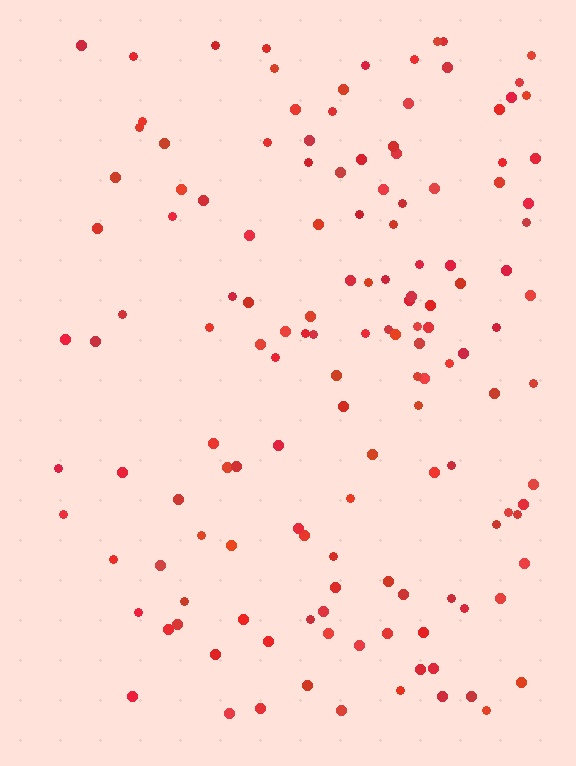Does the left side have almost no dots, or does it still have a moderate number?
Still a moderate number, just noticeably fewer than the right.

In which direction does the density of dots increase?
From left to right, with the right side densest.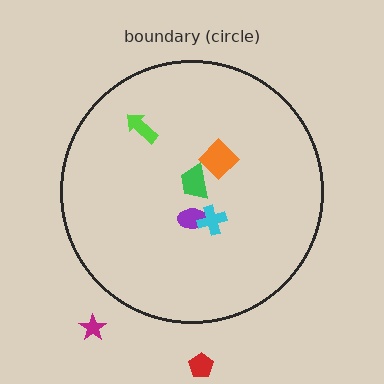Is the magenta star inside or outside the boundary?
Outside.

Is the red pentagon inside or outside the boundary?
Outside.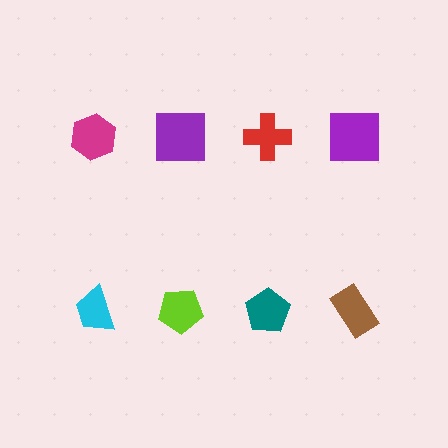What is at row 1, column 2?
A purple square.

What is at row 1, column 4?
A purple square.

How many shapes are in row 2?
4 shapes.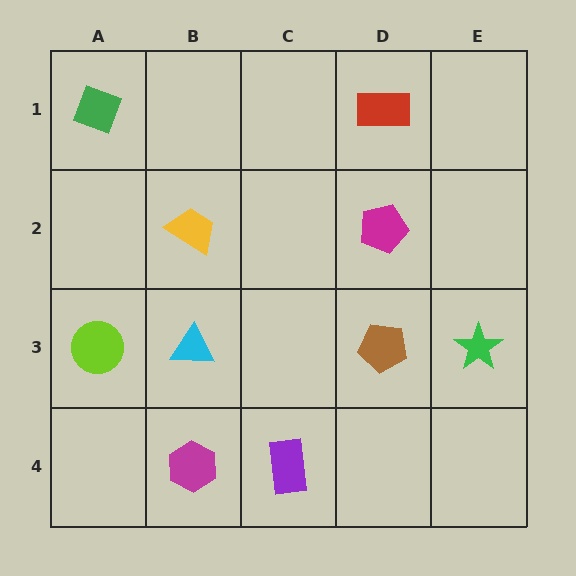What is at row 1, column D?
A red rectangle.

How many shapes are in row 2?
2 shapes.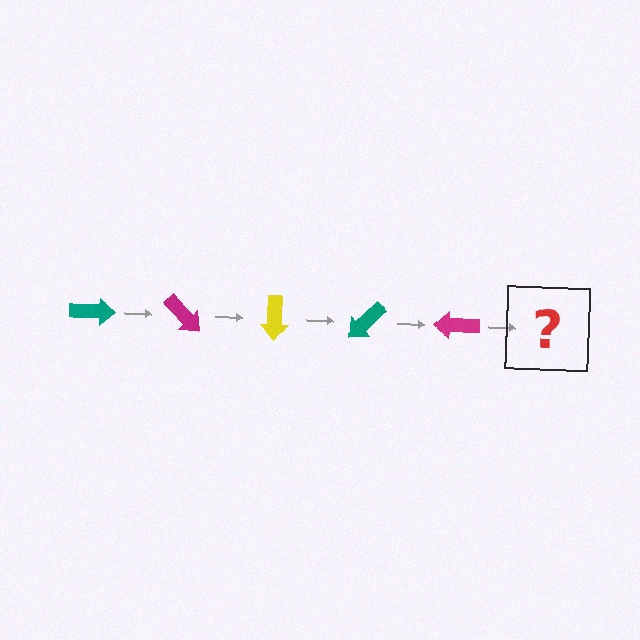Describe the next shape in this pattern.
It should be a yellow arrow, rotated 225 degrees from the start.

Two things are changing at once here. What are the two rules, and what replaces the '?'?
The two rules are that it rotates 45 degrees each step and the color cycles through teal, magenta, and yellow. The '?' should be a yellow arrow, rotated 225 degrees from the start.